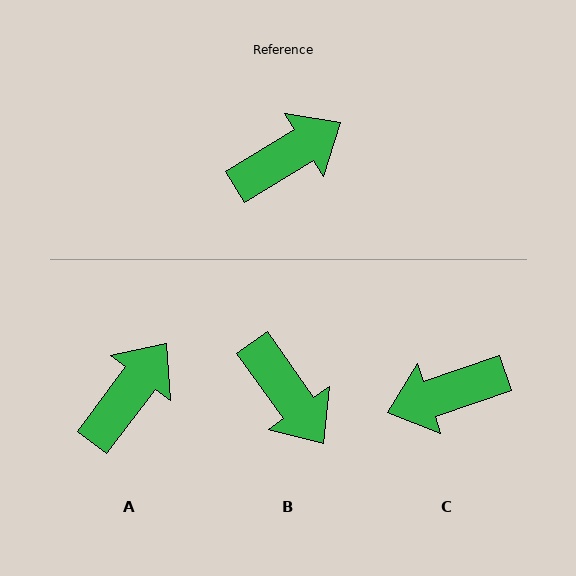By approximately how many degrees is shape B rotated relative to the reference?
Approximately 86 degrees clockwise.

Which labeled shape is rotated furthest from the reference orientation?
C, about 167 degrees away.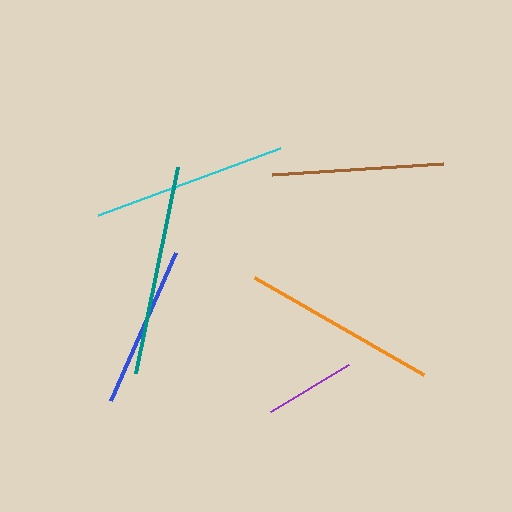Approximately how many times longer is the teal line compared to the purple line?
The teal line is approximately 2.3 times the length of the purple line.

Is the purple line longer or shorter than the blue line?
The blue line is longer than the purple line.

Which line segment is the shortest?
The purple line is the shortest at approximately 92 pixels.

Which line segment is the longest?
The teal line is the longest at approximately 211 pixels.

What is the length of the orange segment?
The orange segment is approximately 195 pixels long.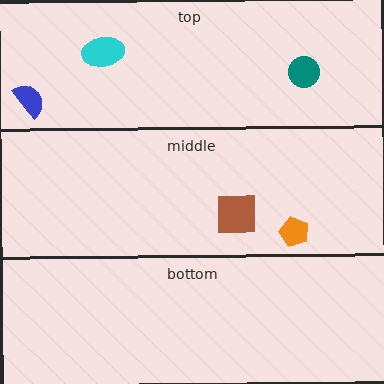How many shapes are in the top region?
3.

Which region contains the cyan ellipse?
The top region.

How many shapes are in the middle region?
2.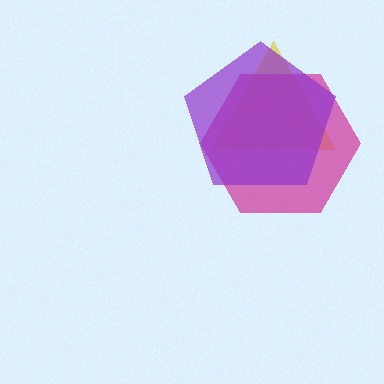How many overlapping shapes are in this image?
There are 3 overlapping shapes in the image.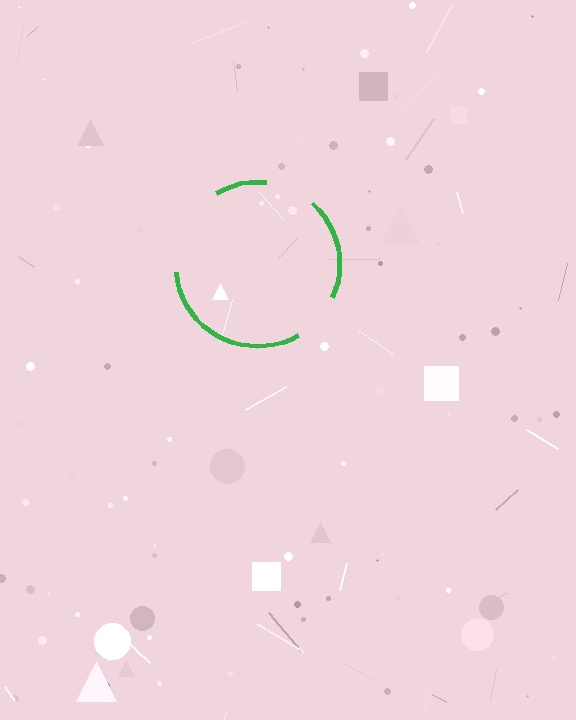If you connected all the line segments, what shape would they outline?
They would outline a circle.